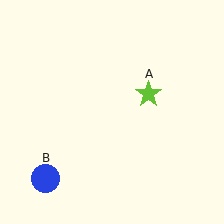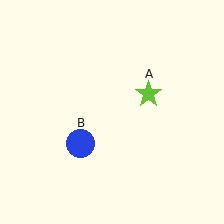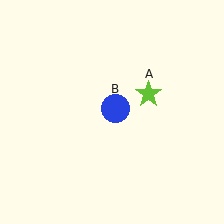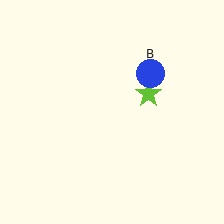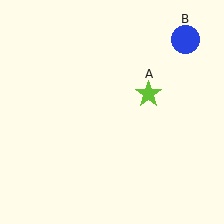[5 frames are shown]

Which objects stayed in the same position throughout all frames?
Lime star (object A) remained stationary.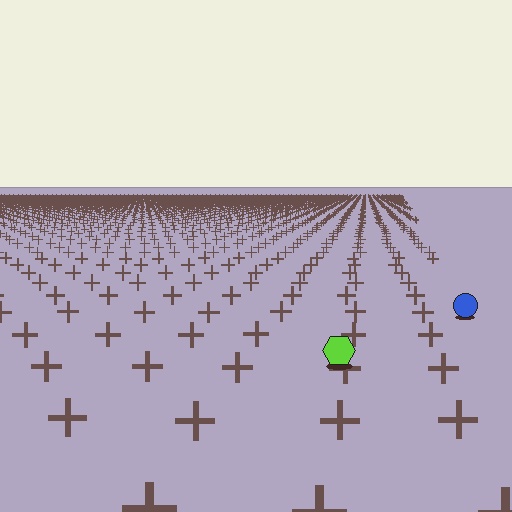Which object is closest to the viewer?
The lime hexagon is closest. The texture marks near it are larger and more spread out.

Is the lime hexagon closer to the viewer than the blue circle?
Yes. The lime hexagon is closer — you can tell from the texture gradient: the ground texture is coarser near it.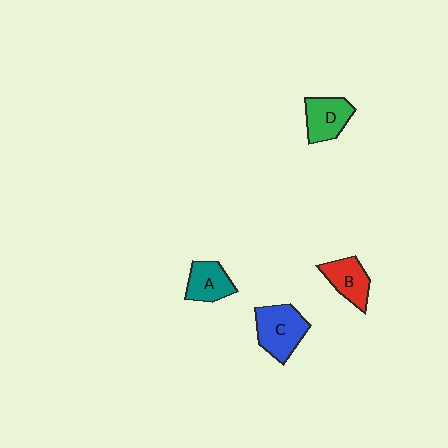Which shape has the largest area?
Shape C (blue).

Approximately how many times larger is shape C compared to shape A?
Approximately 1.4 times.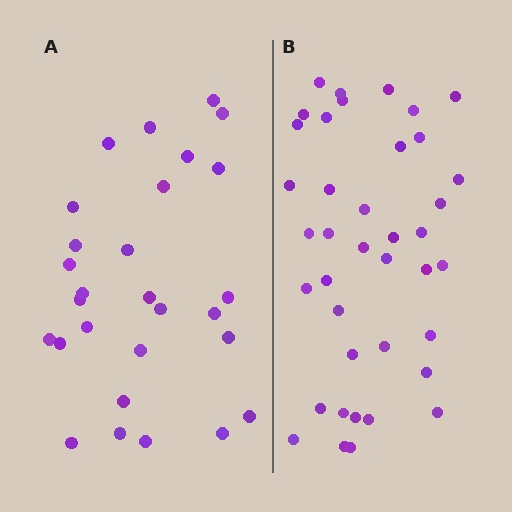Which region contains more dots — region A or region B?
Region B (the right region) has more dots.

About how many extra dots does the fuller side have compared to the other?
Region B has roughly 12 or so more dots than region A.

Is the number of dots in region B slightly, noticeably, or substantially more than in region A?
Region B has noticeably more, but not dramatically so. The ratio is roughly 1.4 to 1.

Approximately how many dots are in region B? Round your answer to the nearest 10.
About 40 dots. (The exact count is 39, which rounds to 40.)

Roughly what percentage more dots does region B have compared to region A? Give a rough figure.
About 40% more.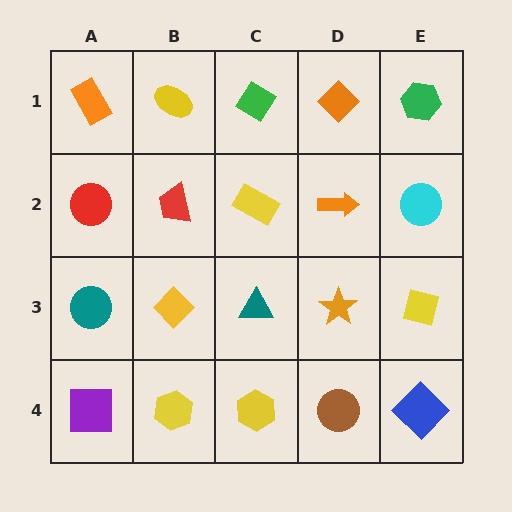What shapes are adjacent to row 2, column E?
A green hexagon (row 1, column E), a yellow square (row 3, column E), an orange arrow (row 2, column D).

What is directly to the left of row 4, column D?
A yellow hexagon.